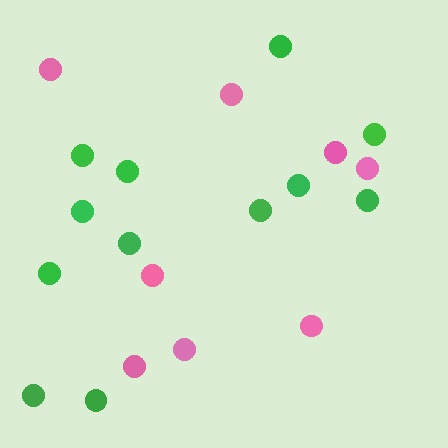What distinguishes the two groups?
There are 2 groups: one group of pink circles (8) and one group of green circles (12).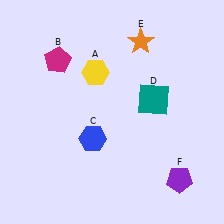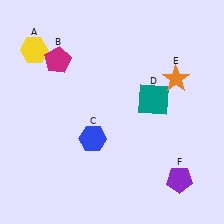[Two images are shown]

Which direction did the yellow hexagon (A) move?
The yellow hexagon (A) moved left.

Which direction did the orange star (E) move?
The orange star (E) moved down.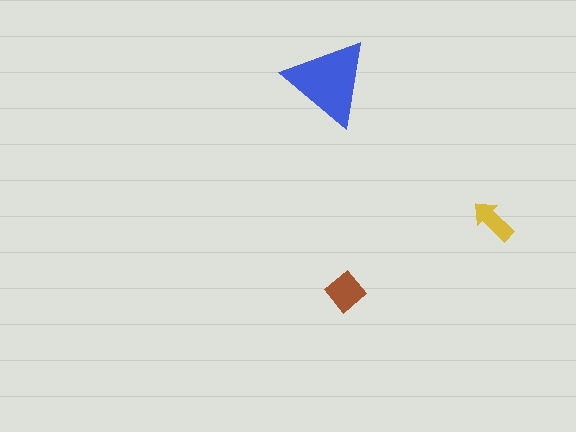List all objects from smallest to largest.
The yellow arrow, the brown diamond, the blue triangle.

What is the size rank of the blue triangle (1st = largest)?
1st.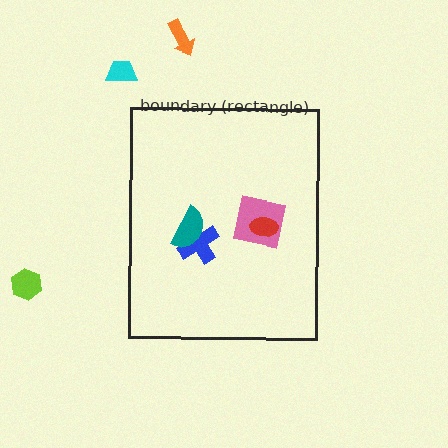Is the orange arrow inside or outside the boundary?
Outside.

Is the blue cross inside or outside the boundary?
Inside.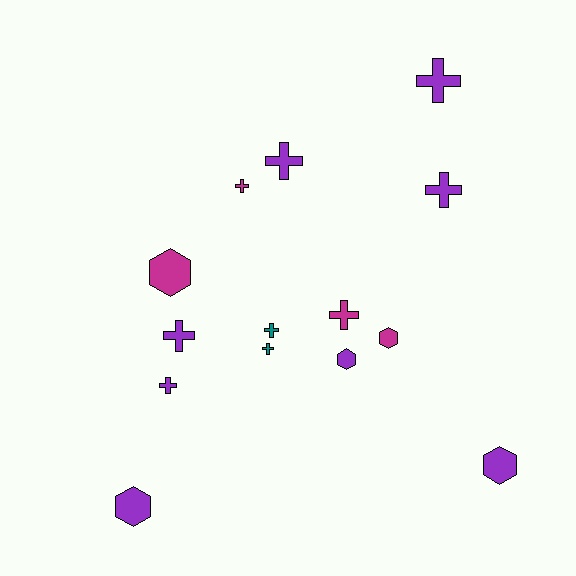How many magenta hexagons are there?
There are 2 magenta hexagons.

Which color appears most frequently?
Purple, with 8 objects.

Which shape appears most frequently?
Cross, with 9 objects.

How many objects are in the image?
There are 14 objects.